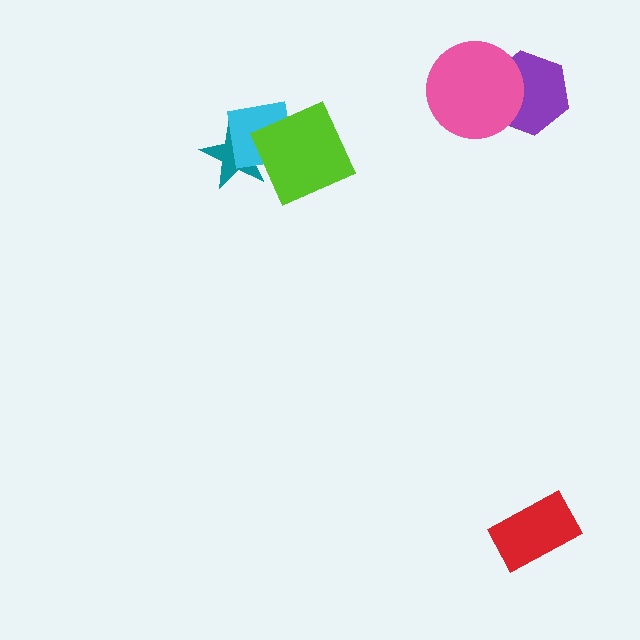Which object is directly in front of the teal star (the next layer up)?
The cyan square is directly in front of the teal star.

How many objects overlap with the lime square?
2 objects overlap with the lime square.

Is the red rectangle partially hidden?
No, no other shape covers it.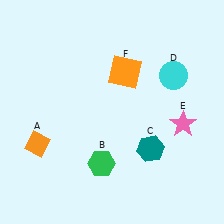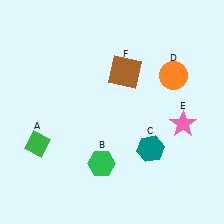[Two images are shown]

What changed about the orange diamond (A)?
In Image 1, A is orange. In Image 2, it changed to green.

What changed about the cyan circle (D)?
In Image 1, D is cyan. In Image 2, it changed to orange.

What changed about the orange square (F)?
In Image 1, F is orange. In Image 2, it changed to brown.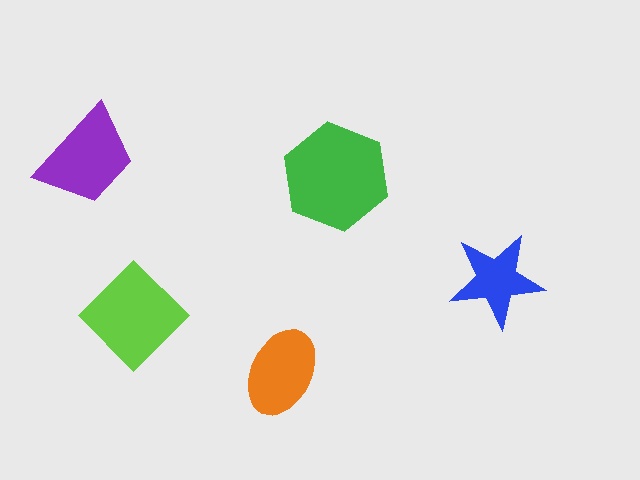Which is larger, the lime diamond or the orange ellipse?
The lime diamond.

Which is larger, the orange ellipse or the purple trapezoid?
The purple trapezoid.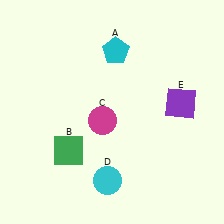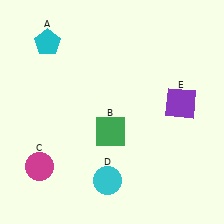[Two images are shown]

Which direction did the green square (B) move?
The green square (B) moved right.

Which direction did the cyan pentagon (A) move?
The cyan pentagon (A) moved left.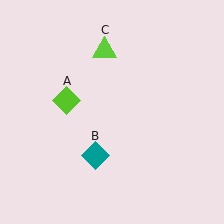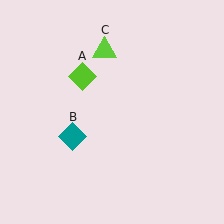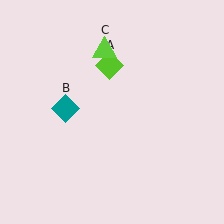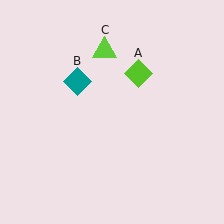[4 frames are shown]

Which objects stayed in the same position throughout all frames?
Lime triangle (object C) remained stationary.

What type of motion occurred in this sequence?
The lime diamond (object A), teal diamond (object B) rotated clockwise around the center of the scene.